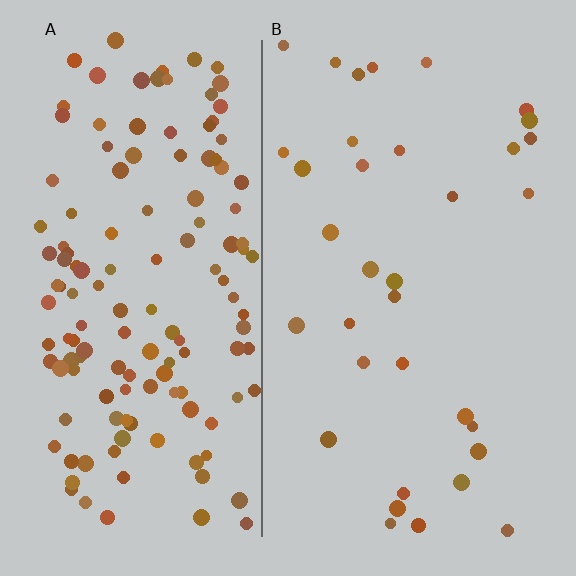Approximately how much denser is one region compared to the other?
Approximately 4.0× — region A over region B.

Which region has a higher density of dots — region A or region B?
A (the left).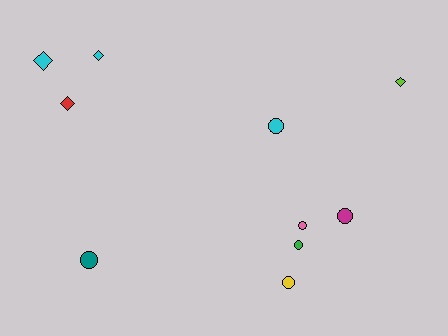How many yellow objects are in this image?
There is 1 yellow object.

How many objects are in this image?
There are 10 objects.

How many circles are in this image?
There are 6 circles.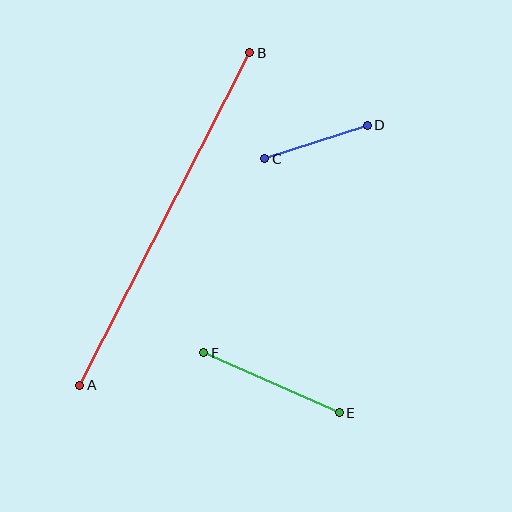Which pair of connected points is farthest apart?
Points A and B are farthest apart.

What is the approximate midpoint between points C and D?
The midpoint is at approximately (316, 142) pixels.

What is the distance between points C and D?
The distance is approximately 108 pixels.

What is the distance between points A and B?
The distance is approximately 373 pixels.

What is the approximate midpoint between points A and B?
The midpoint is at approximately (165, 219) pixels.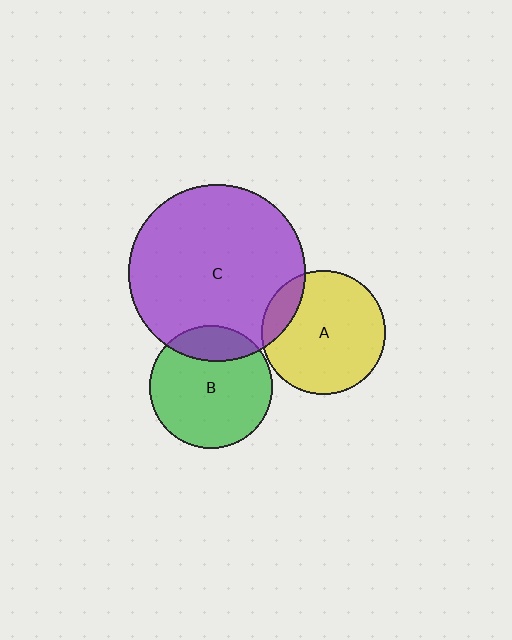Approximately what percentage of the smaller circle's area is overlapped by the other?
Approximately 20%.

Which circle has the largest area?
Circle C (purple).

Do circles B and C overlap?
Yes.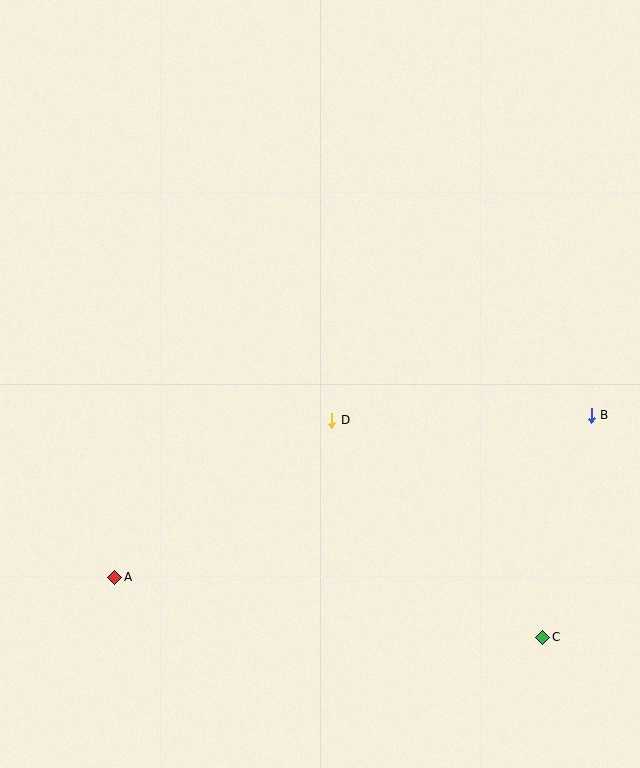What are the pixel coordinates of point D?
Point D is at (332, 420).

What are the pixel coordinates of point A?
Point A is at (115, 577).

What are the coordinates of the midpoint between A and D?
The midpoint between A and D is at (223, 499).